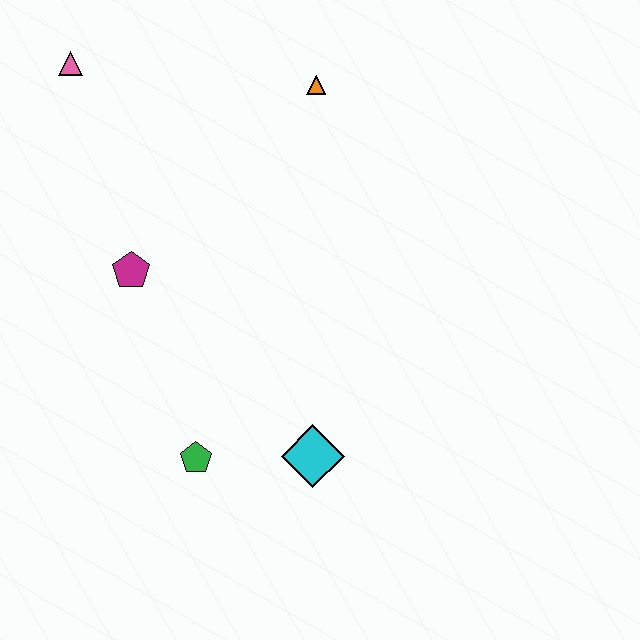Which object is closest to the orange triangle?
The pink triangle is closest to the orange triangle.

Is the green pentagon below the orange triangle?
Yes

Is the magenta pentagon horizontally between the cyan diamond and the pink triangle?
Yes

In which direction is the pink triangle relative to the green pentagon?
The pink triangle is above the green pentagon.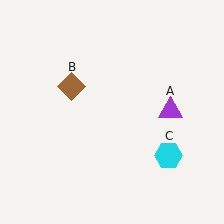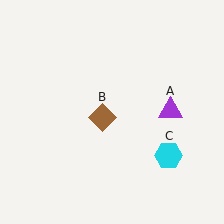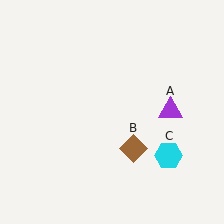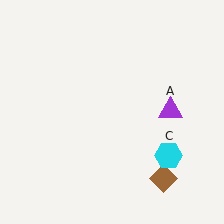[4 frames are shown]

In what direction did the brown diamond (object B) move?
The brown diamond (object B) moved down and to the right.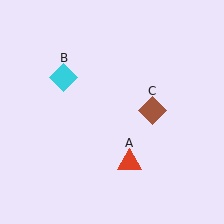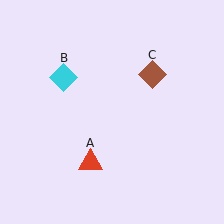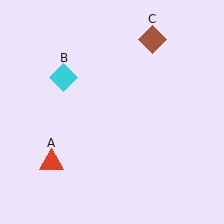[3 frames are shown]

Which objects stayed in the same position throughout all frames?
Cyan diamond (object B) remained stationary.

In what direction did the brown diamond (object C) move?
The brown diamond (object C) moved up.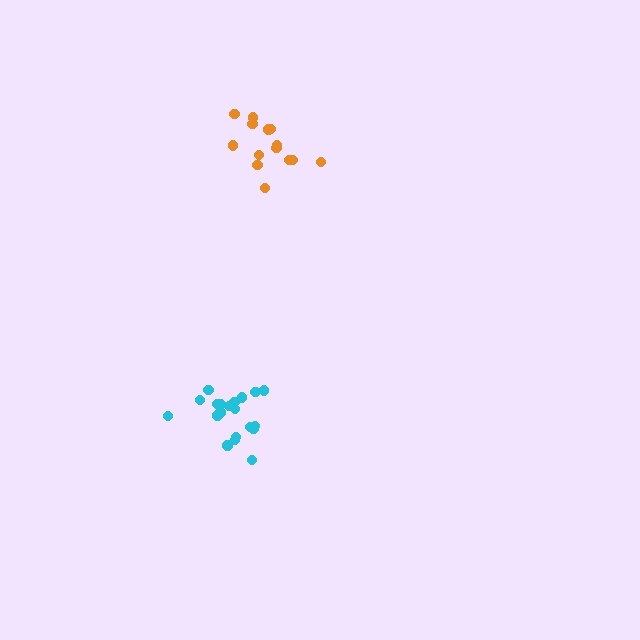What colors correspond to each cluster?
The clusters are colored: orange, cyan.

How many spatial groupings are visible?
There are 2 spatial groupings.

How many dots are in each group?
Group 1: 14 dots, Group 2: 20 dots (34 total).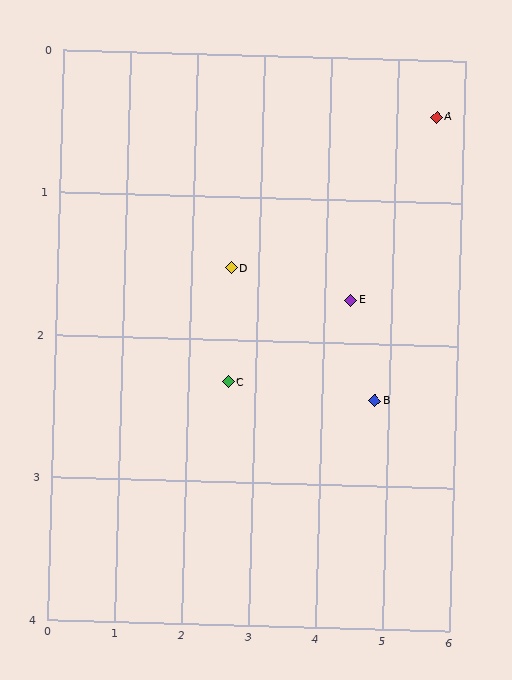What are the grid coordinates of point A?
Point A is at approximately (5.6, 0.4).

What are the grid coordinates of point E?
Point E is at approximately (4.4, 1.7).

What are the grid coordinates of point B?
Point B is at approximately (4.8, 2.4).